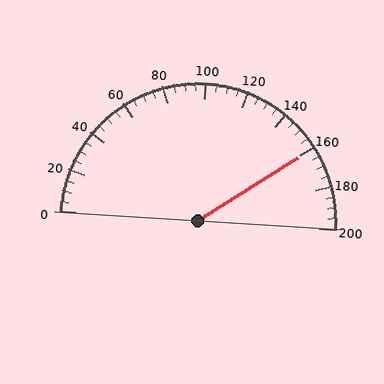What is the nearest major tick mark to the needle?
The nearest major tick mark is 160.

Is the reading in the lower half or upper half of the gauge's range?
The reading is in the upper half of the range (0 to 200).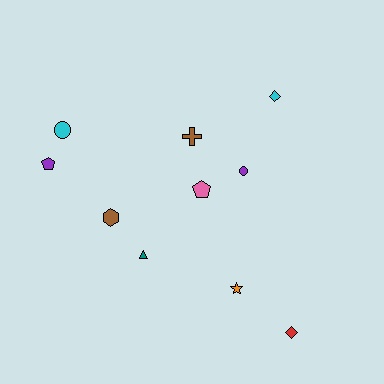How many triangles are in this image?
There is 1 triangle.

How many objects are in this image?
There are 10 objects.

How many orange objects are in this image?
There is 1 orange object.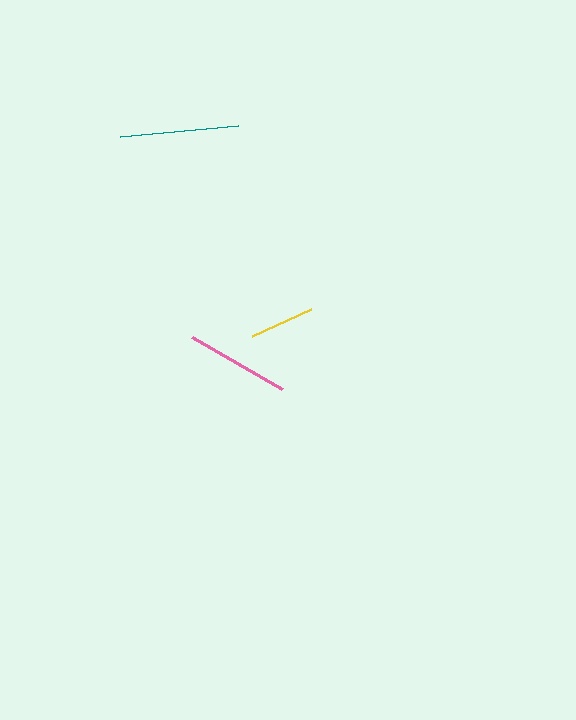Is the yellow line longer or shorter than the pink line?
The pink line is longer than the yellow line.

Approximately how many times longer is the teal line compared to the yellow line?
The teal line is approximately 1.8 times the length of the yellow line.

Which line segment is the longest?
The teal line is the longest at approximately 119 pixels.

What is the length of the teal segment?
The teal segment is approximately 119 pixels long.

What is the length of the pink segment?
The pink segment is approximately 103 pixels long.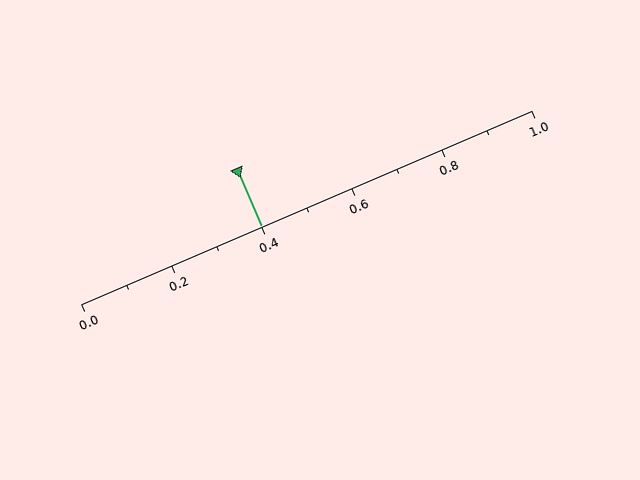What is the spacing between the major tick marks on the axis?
The major ticks are spaced 0.2 apart.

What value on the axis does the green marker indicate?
The marker indicates approximately 0.4.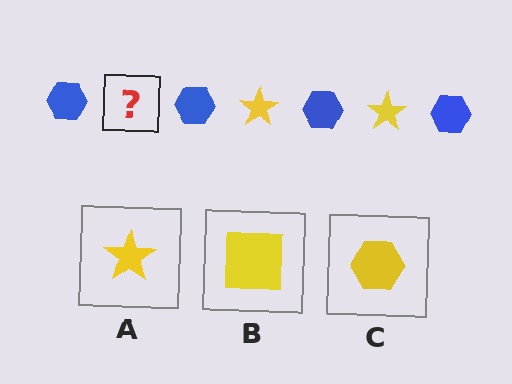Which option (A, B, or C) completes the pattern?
A.